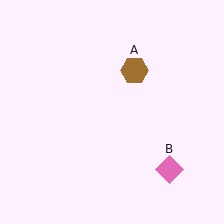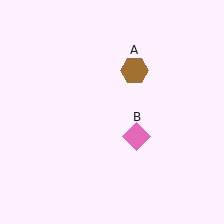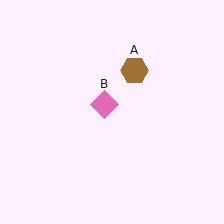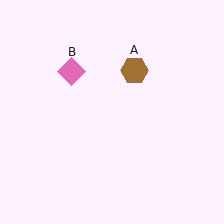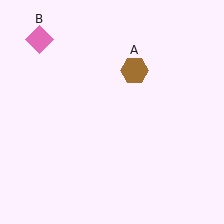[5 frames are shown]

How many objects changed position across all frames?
1 object changed position: pink diamond (object B).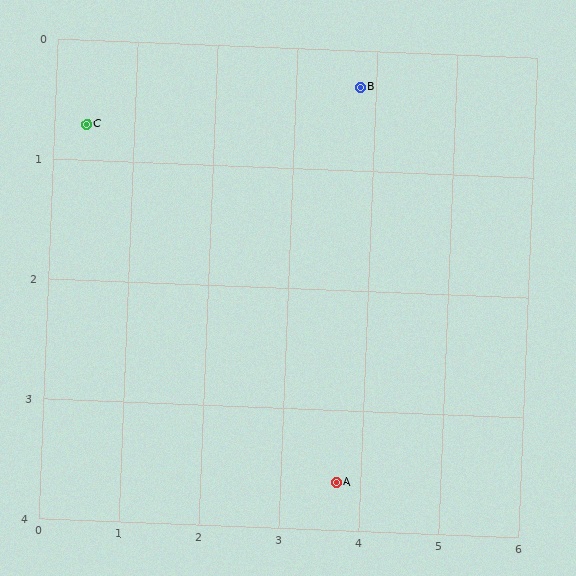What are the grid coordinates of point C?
Point C is at approximately (0.4, 0.7).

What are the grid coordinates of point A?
Point A is at approximately (3.7, 3.6).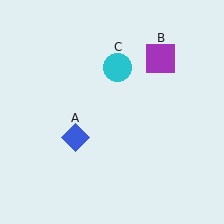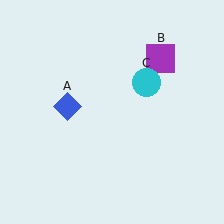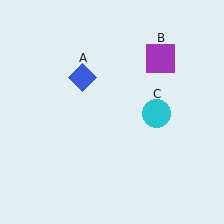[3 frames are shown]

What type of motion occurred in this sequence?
The blue diamond (object A), cyan circle (object C) rotated clockwise around the center of the scene.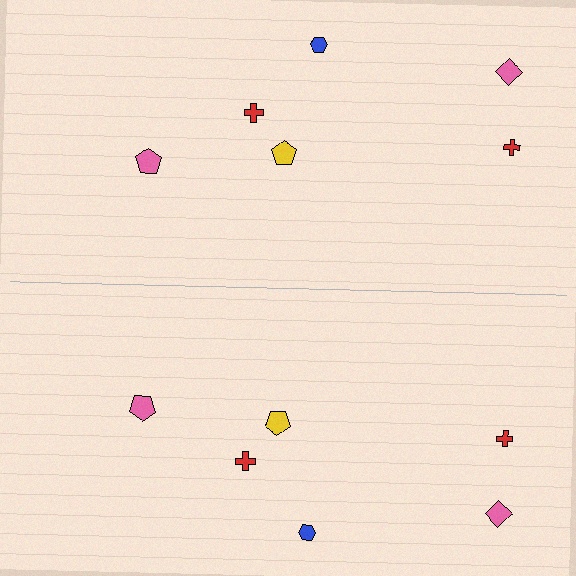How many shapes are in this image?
There are 12 shapes in this image.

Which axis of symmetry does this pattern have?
The pattern has a horizontal axis of symmetry running through the center of the image.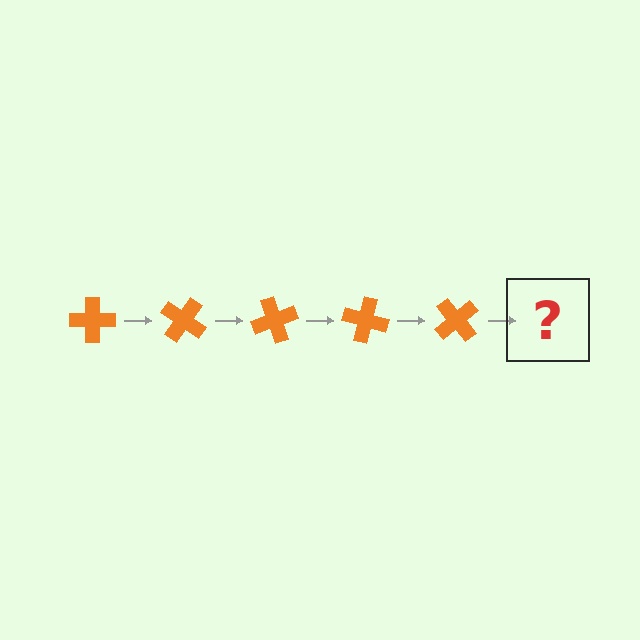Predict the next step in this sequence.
The next step is an orange cross rotated 175 degrees.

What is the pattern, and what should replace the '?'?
The pattern is that the cross rotates 35 degrees each step. The '?' should be an orange cross rotated 175 degrees.